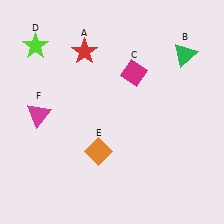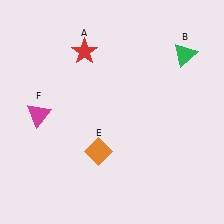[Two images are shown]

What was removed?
The magenta diamond (C), the lime star (D) were removed in Image 2.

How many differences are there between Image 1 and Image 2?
There are 2 differences between the two images.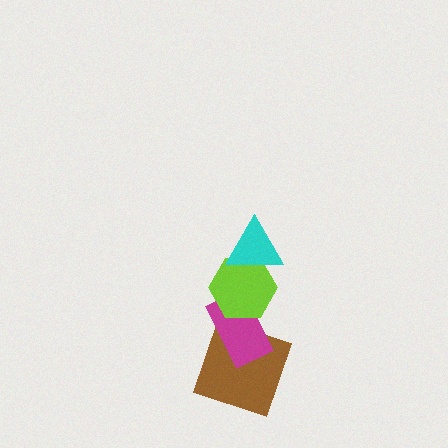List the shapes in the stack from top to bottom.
From top to bottom: the cyan triangle, the lime hexagon, the magenta rectangle, the brown square.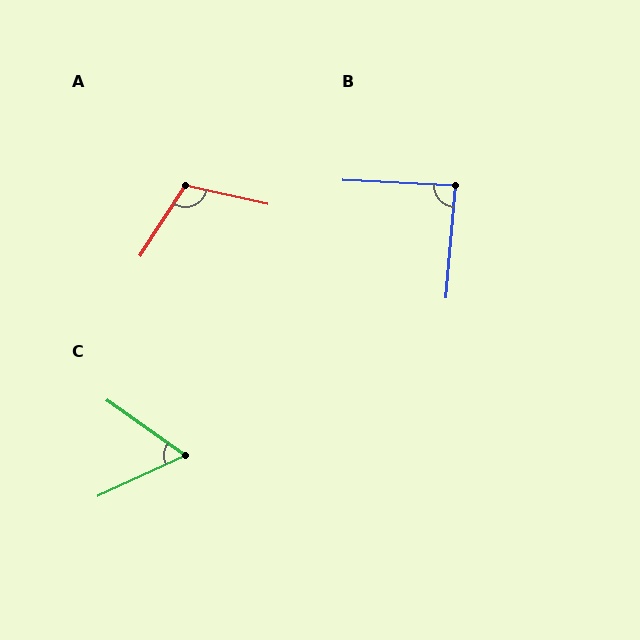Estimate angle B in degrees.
Approximately 88 degrees.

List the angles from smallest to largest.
C (60°), B (88°), A (110°).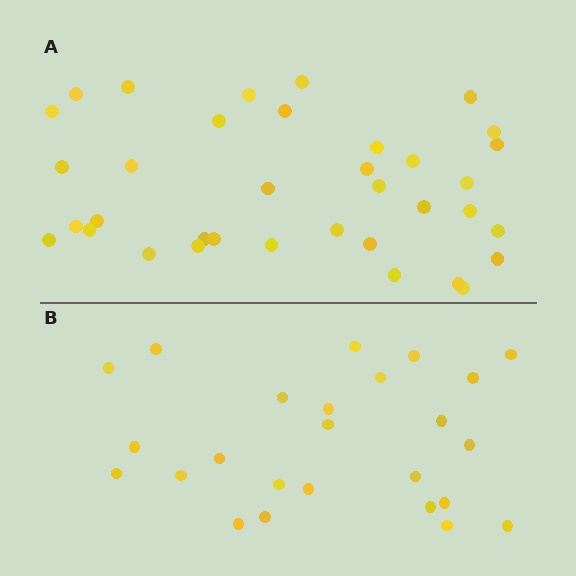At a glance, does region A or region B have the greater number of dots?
Region A (the top region) has more dots.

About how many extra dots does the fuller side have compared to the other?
Region A has roughly 12 or so more dots than region B.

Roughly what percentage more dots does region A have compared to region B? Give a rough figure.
About 45% more.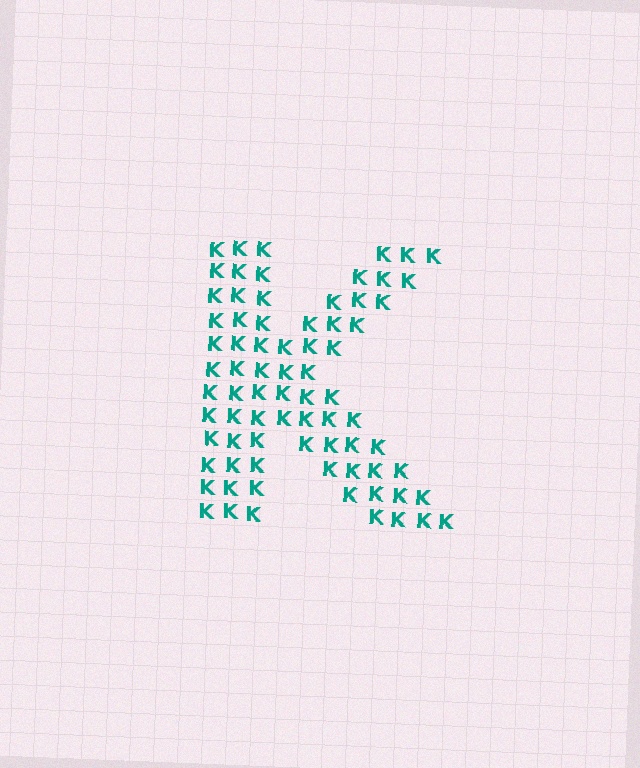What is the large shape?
The large shape is the letter K.